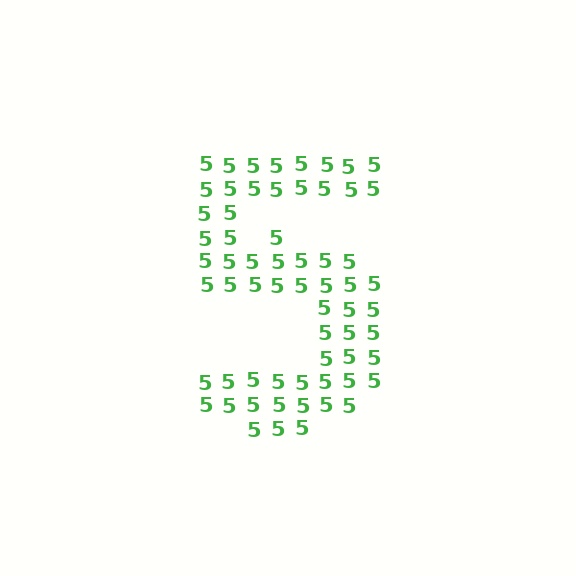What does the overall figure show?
The overall figure shows the digit 5.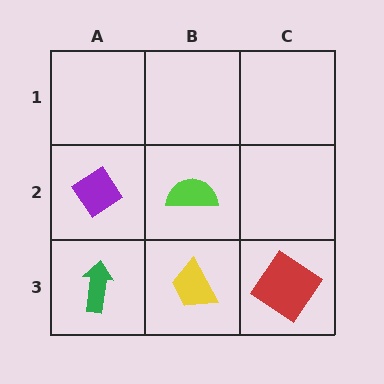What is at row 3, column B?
A yellow trapezoid.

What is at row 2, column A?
A purple diamond.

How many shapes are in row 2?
2 shapes.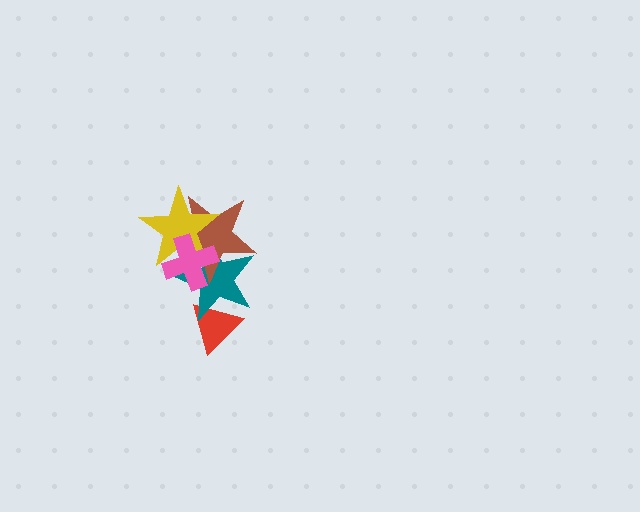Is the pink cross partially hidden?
No, no other shape covers it.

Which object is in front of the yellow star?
The pink cross is in front of the yellow star.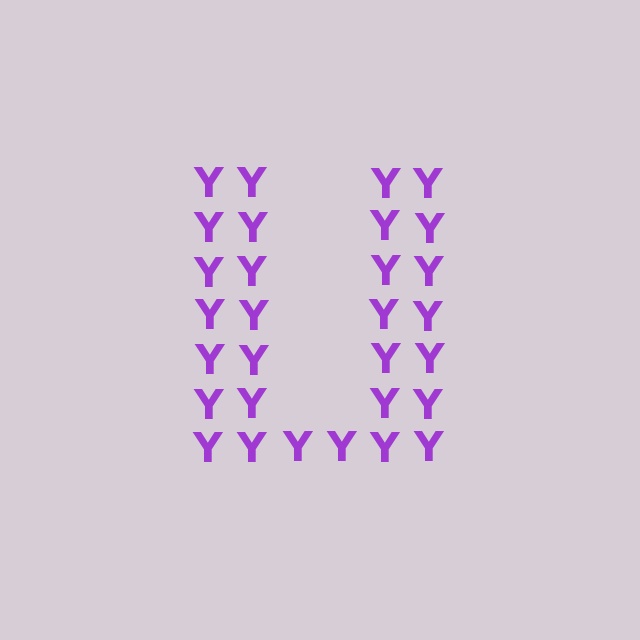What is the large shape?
The large shape is the letter U.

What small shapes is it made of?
It is made of small letter Y's.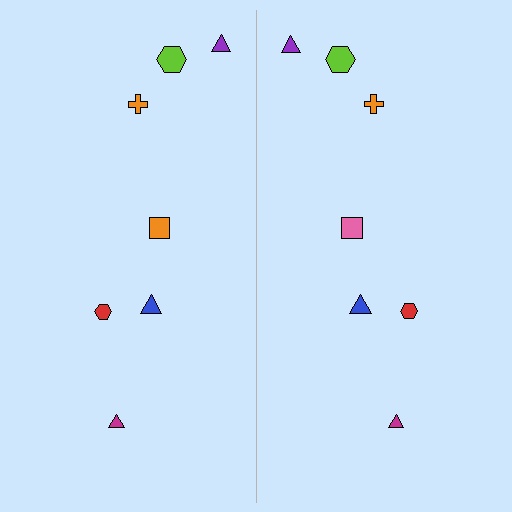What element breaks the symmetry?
The pink square on the right side breaks the symmetry — its mirror counterpart is orange.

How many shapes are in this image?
There are 14 shapes in this image.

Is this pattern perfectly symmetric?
No, the pattern is not perfectly symmetric. The pink square on the right side breaks the symmetry — its mirror counterpart is orange.